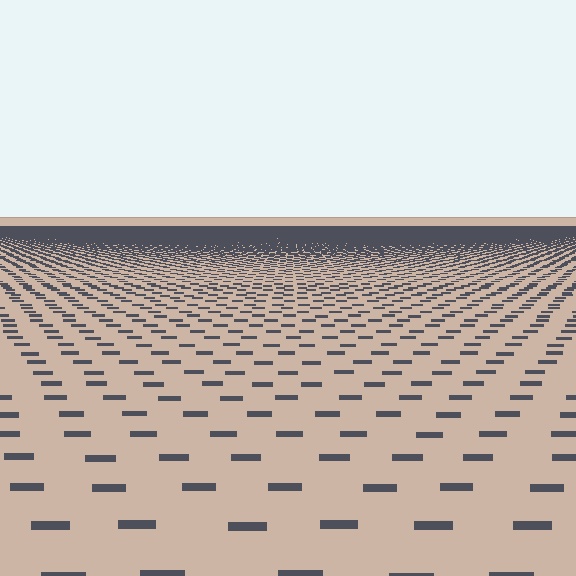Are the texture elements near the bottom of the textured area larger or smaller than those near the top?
Larger. Near the bottom, elements are closer to the viewer and appear at a bigger on-screen size.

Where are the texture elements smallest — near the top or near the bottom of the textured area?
Near the top.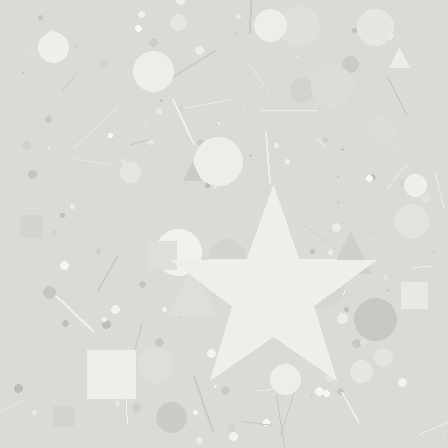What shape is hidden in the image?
A star is hidden in the image.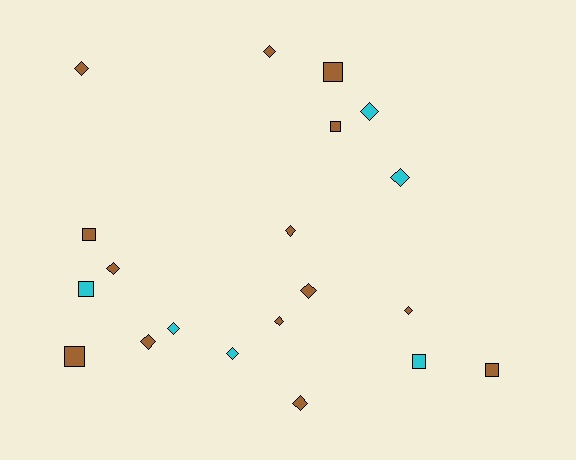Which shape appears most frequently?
Diamond, with 13 objects.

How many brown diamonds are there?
There are 9 brown diamonds.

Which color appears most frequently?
Brown, with 14 objects.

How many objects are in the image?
There are 20 objects.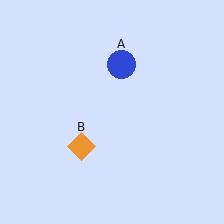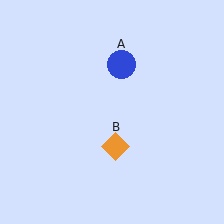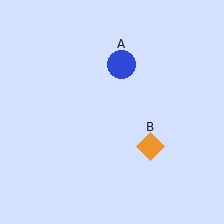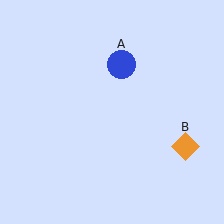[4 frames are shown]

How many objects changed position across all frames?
1 object changed position: orange diamond (object B).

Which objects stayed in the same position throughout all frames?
Blue circle (object A) remained stationary.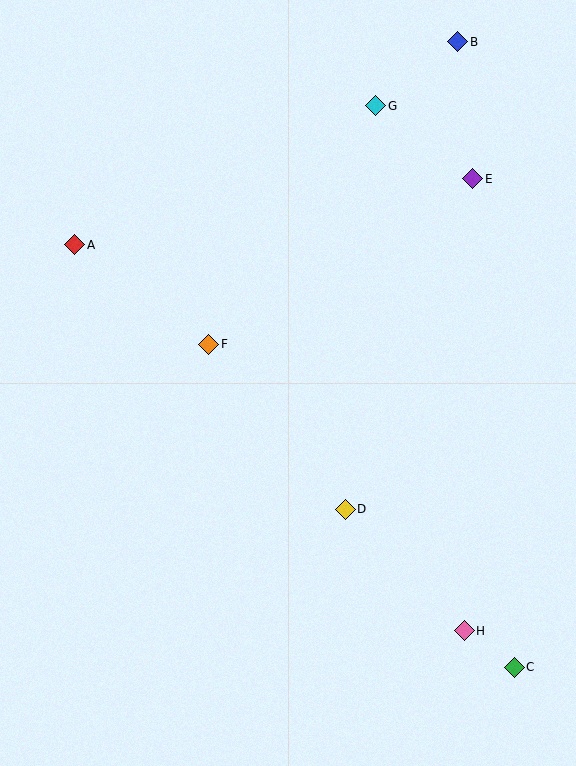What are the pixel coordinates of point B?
Point B is at (458, 42).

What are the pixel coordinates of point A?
Point A is at (75, 245).